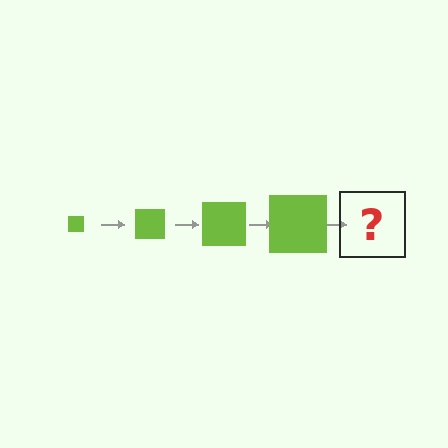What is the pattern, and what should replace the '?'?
The pattern is that the square gets progressively larger each step. The '?' should be a lime square, larger than the previous one.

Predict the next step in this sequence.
The next step is a lime square, larger than the previous one.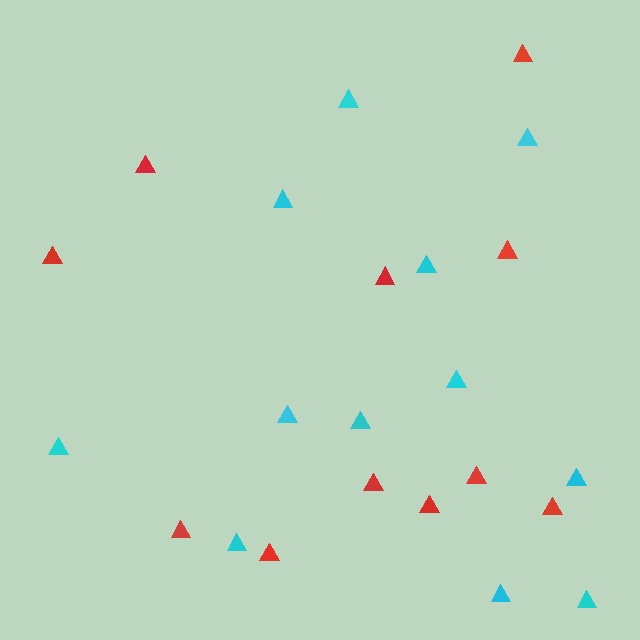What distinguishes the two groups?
There are 2 groups: one group of red triangles (11) and one group of cyan triangles (12).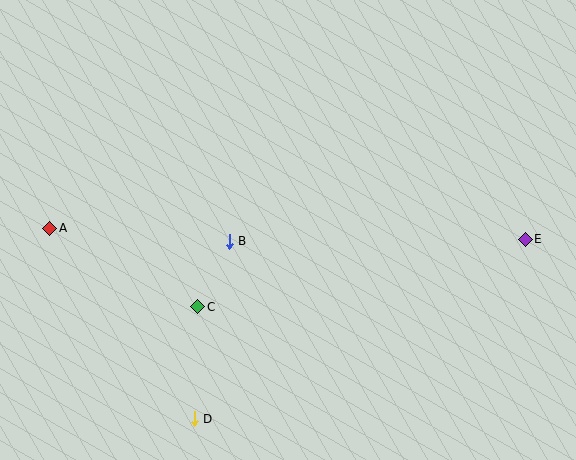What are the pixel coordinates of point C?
Point C is at (198, 307).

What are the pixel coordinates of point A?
Point A is at (50, 228).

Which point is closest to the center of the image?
Point B at (229, 241) is closest to the center.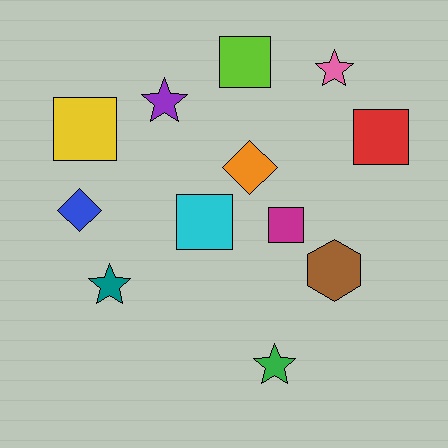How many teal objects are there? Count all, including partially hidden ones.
There is 1 teal object.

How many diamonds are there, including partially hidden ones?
There are 2 diamonds.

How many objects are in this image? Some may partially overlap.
There are 12 objects.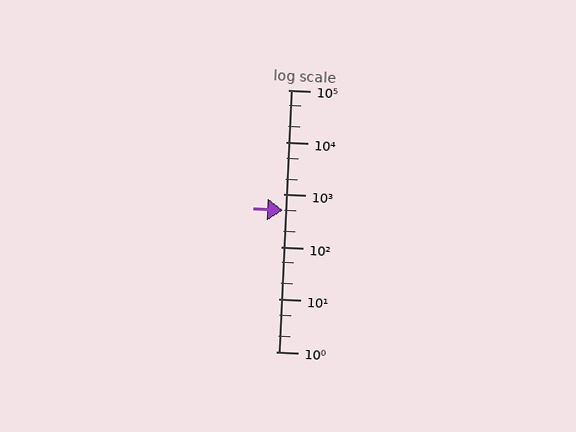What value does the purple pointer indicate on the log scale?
The pointer indicates approximately 510.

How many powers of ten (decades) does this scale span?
The scale spans 5 decades, from 1 to 100000.